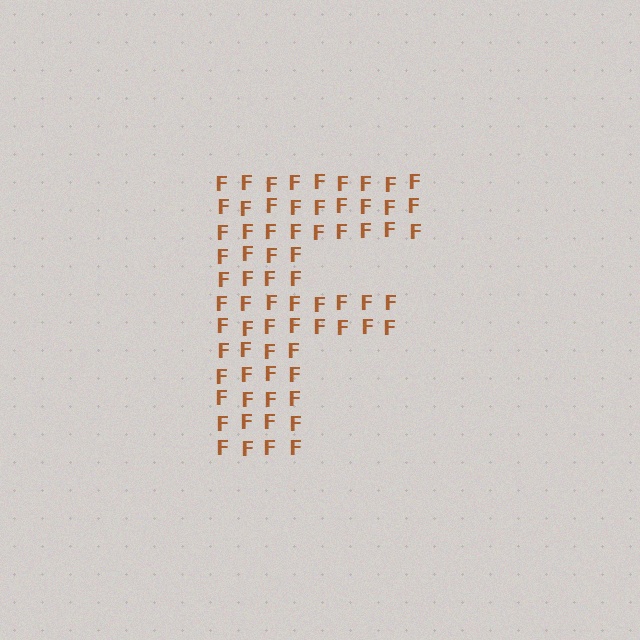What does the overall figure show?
The overall figure shows the letter F.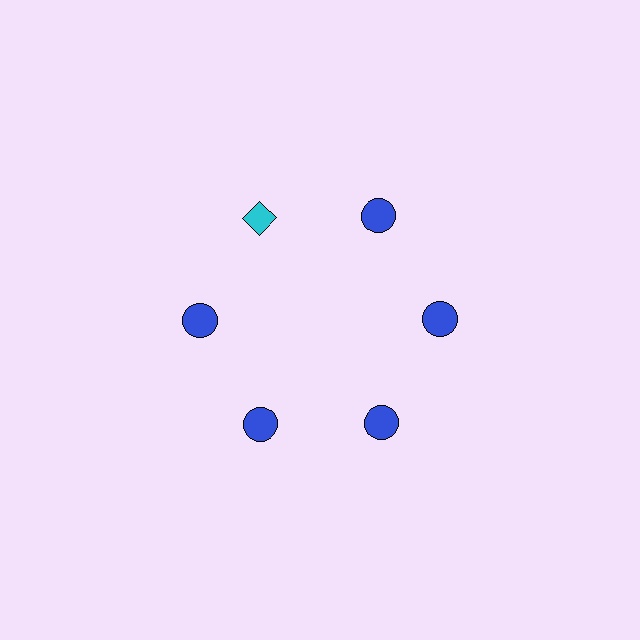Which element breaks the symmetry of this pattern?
The cyan diamond at roughly the 11 o'clock position breaks the symmetry. All other shapes are blue circles.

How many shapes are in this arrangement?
There are 6 shapes arranged in a ring pattern.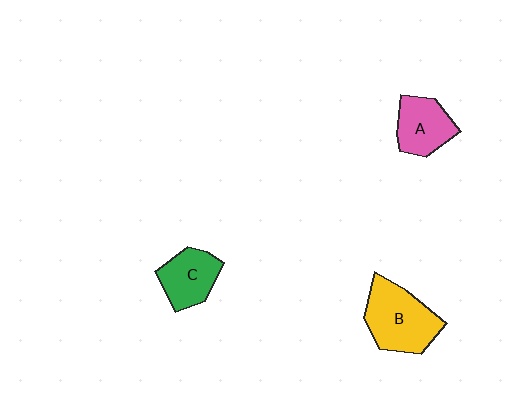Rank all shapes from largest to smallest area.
From largest to smallest: B (yellow), A (pink), C (green).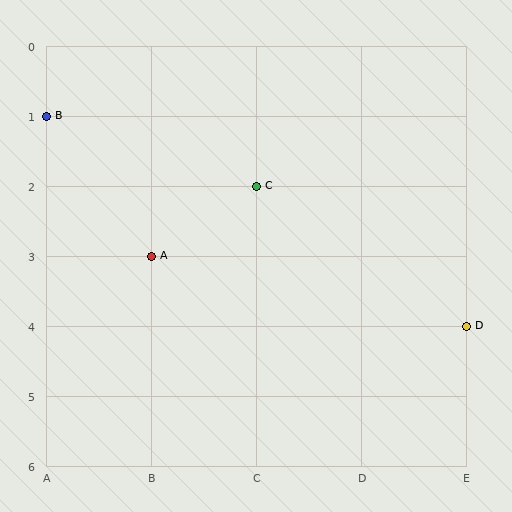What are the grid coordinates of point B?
Point B is at grid coordinates (A, 1).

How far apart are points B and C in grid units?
Points B and C are 2 columns and 1 row apart (about 2.2 grid units diagonally).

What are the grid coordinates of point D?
Point D is at grid coordinates (E, 4).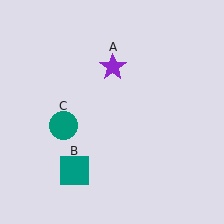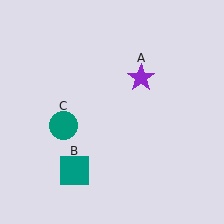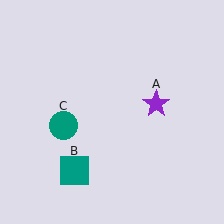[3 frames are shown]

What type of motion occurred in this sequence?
The purple star (object A) rotated clockwise around the center of the scene.